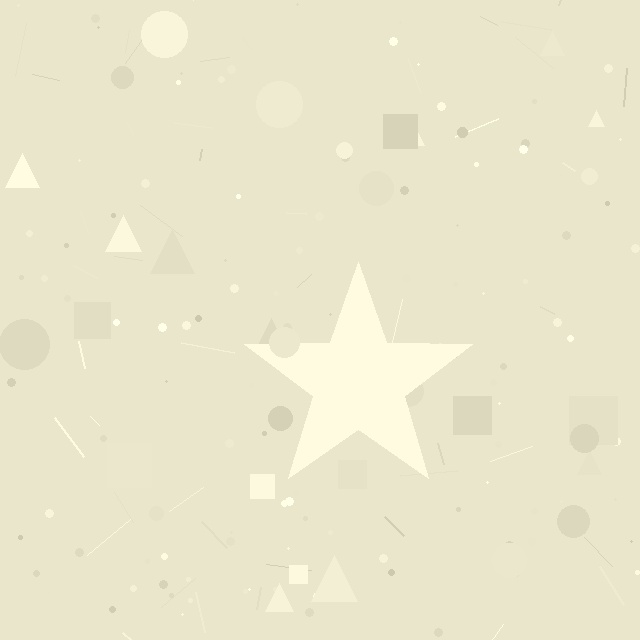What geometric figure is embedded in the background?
A star is embedded in the background.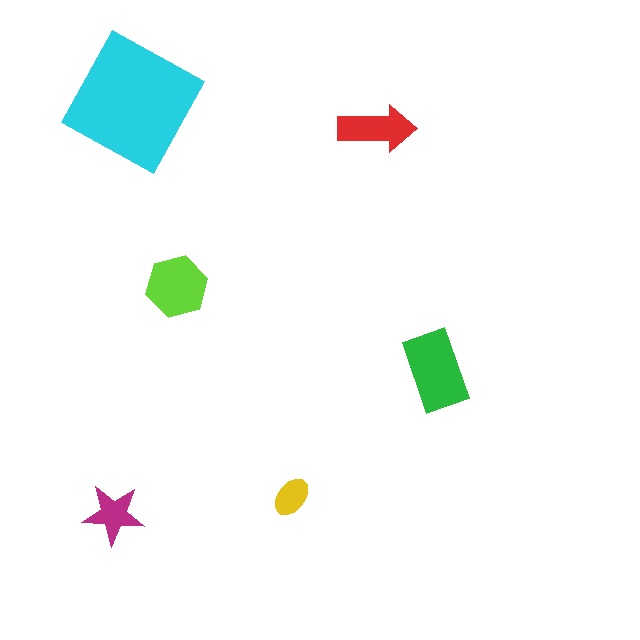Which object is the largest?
The cyan square.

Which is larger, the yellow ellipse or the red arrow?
The red arrow.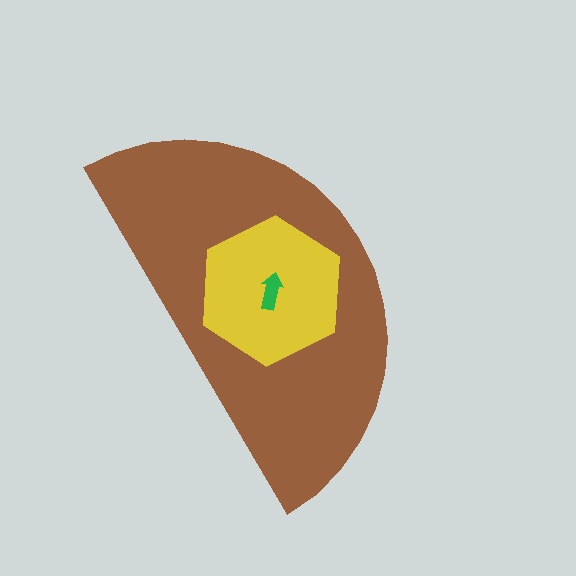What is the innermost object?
The green arrow.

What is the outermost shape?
The brown semicircle.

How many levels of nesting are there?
3.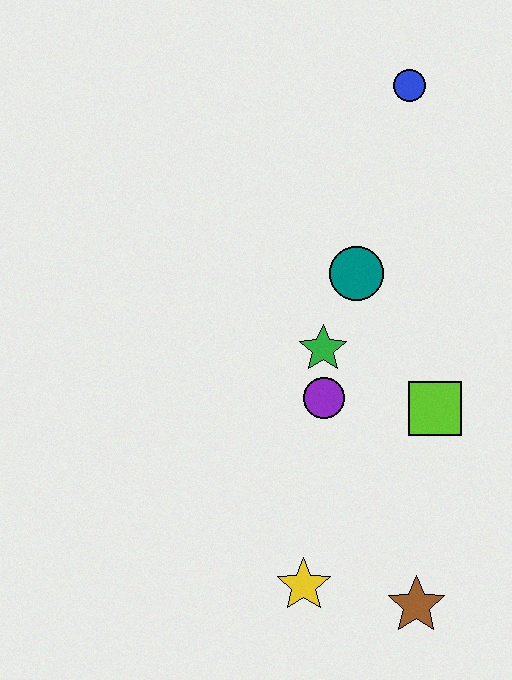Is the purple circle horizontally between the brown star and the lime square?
No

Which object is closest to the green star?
The purple circle is closest to the green star.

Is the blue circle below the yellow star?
No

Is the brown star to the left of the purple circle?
No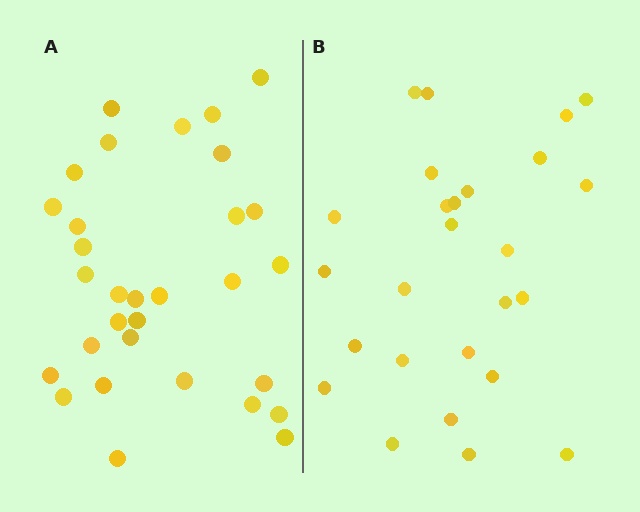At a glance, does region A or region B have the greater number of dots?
Region A (the left region) has more dots.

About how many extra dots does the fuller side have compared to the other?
Region A has about 5 more dots than region B.